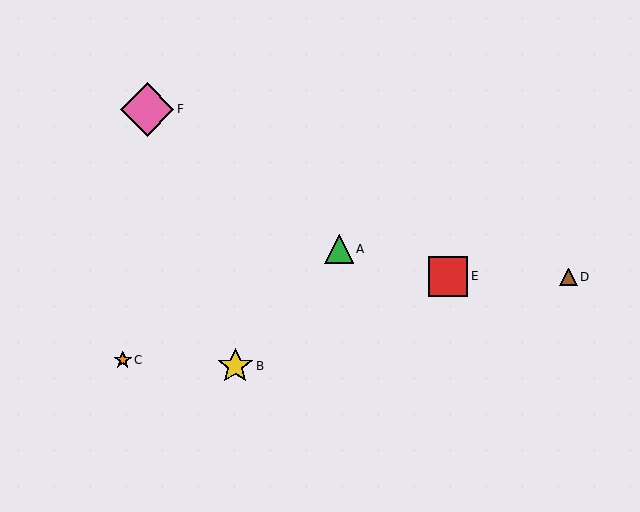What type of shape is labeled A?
Shape A is a green triangle.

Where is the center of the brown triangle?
The center of the brown triangle is at (569, 277).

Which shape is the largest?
The pink diamond (labeled F) is the largest.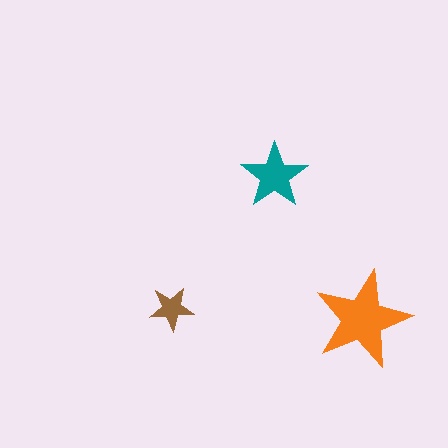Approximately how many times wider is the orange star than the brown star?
About 2 times wider.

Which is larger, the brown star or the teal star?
The teal one.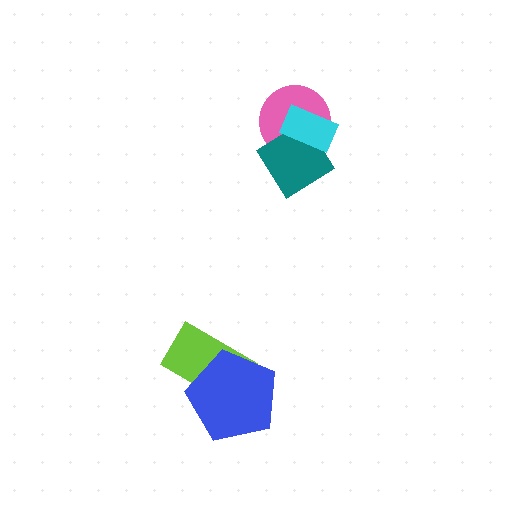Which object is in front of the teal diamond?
The cyan rectangle is in front of the teal diamond.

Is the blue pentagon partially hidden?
No, no other shape covers it.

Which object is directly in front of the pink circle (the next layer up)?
The teal diamond is directly in front of the pink circle.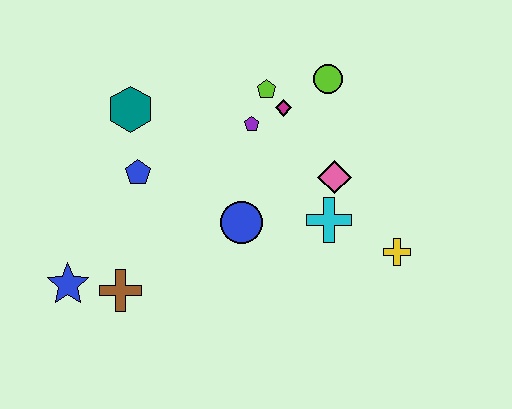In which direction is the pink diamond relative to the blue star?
The pink diamond is to the right of the blue star.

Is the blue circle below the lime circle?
Yes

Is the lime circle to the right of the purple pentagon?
Yes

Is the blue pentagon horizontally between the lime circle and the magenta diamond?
No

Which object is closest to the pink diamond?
The cyan cross is closest to the pink diamond.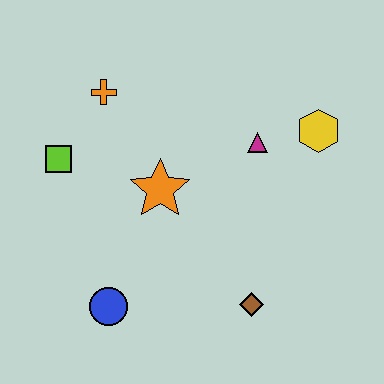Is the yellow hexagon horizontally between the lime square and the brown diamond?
No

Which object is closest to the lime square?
The orange cross is closest to the lime square.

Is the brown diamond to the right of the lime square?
Yes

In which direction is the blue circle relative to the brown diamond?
The blue circle is to the left of the brown diamond.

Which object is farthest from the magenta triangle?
The blue circle is farthest from the magenta triangle.